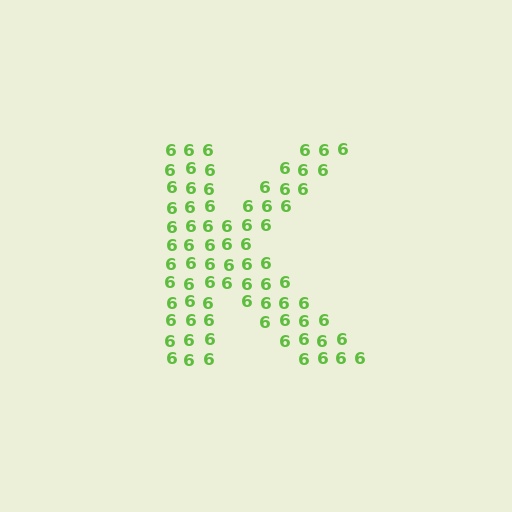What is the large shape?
The large shape is the letter K.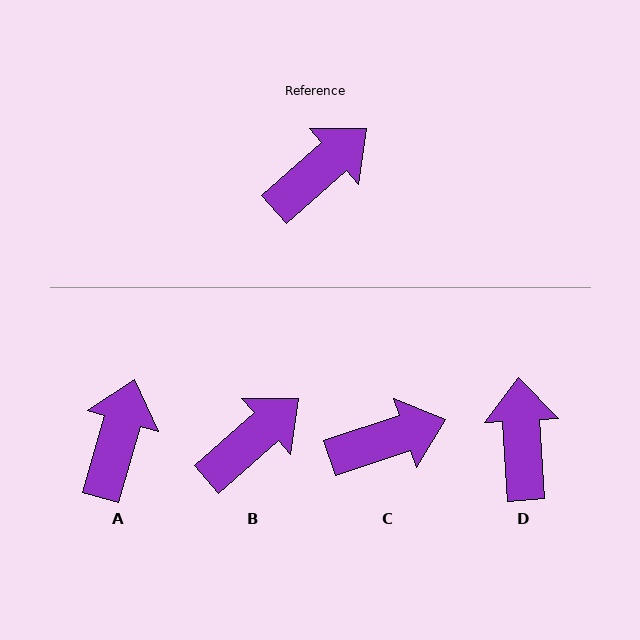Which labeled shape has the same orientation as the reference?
B.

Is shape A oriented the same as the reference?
No, it is off by about 32 degrees.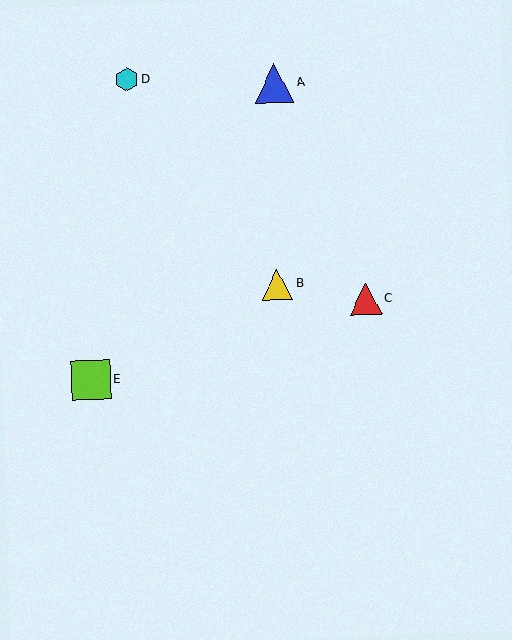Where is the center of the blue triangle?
The center of the blue triangle is at (274, 83).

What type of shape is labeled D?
Shape D is a cyan hexagon.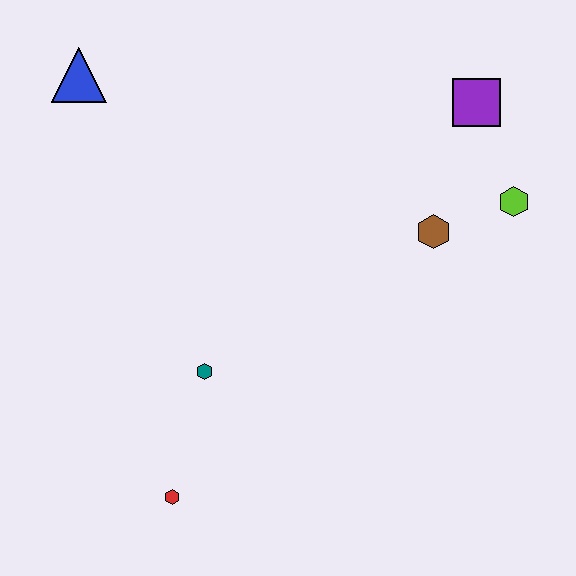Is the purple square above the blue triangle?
No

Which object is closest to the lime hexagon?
The brown hexagon is closest to the lime hexagon.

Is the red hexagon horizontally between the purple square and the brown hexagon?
No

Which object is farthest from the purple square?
The red hexagon is farthest from the purple square.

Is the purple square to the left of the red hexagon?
No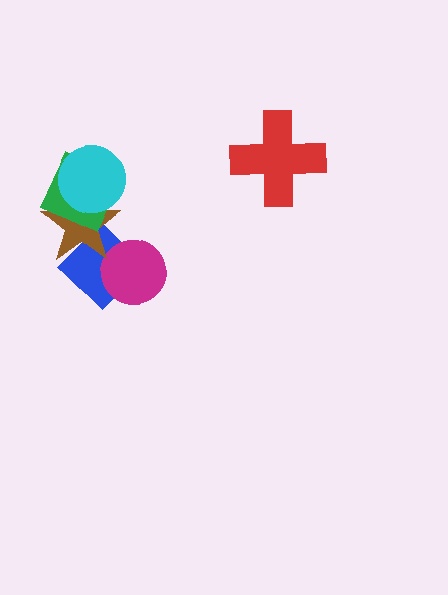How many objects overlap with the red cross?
0 objects overlap with the red cross.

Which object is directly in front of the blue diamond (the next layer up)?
The magenta circle is directly in front of the blue diamond.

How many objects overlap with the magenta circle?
1 object overlaps with the magenta circle.